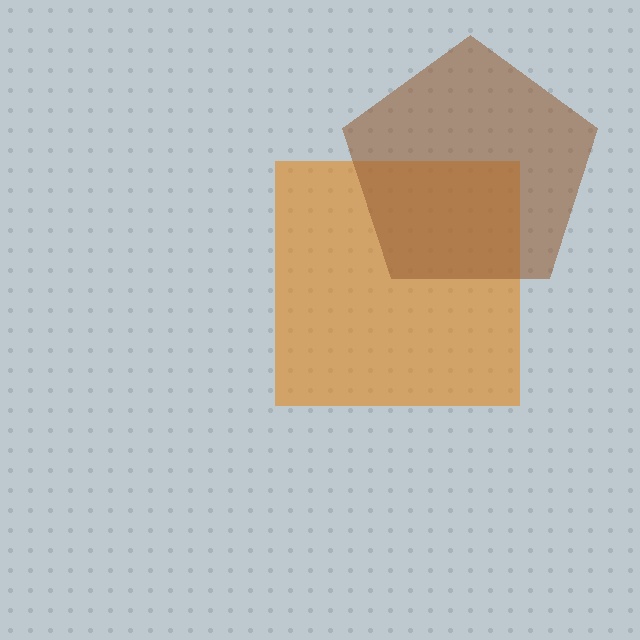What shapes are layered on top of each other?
The layered shapes are: an orange square, a brown pentagon.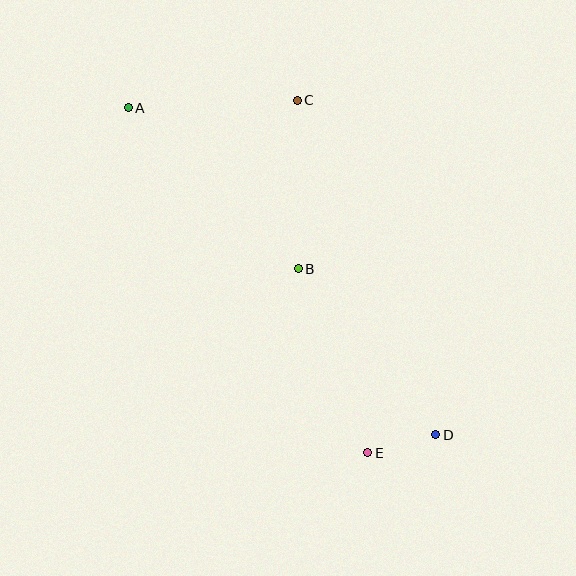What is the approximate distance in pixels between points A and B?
The distance between A and B is approximately 234 pixels.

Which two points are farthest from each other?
Points A and D are farthest from each other.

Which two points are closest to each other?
Points D and E are closest to each other.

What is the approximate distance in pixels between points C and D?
The distance between C and D is approximately 362 pixels.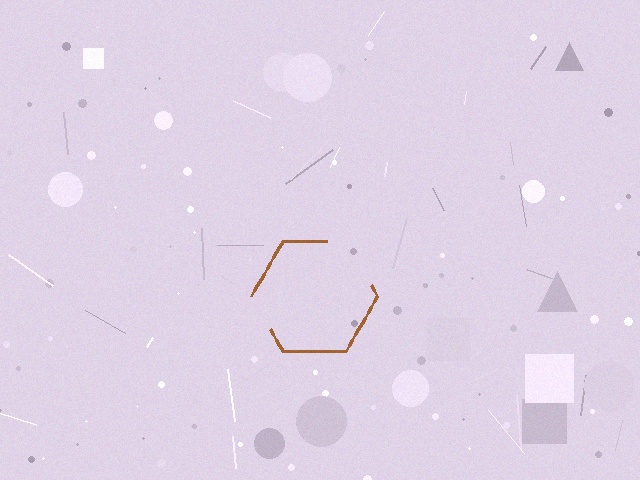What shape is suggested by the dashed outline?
The dashed outline suggests a hexagon.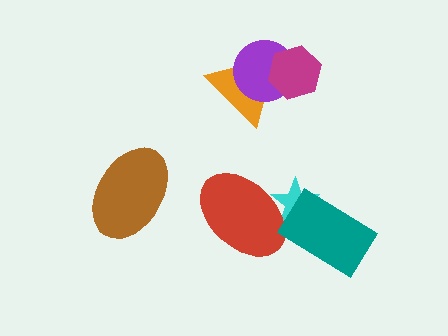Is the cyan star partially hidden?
Yes, it is partially covered by another shape.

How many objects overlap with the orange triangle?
2 objects overlap with the orange triangle.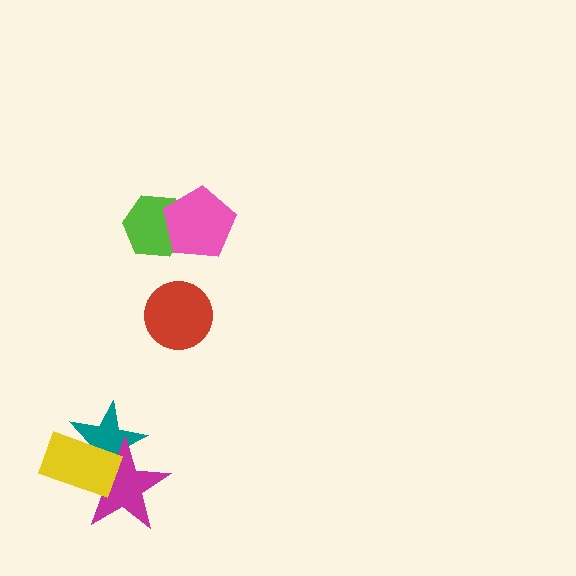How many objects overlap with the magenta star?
2 objects overlap with the magenta star.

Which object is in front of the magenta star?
The yellow rectangle is in front of the magenta star.